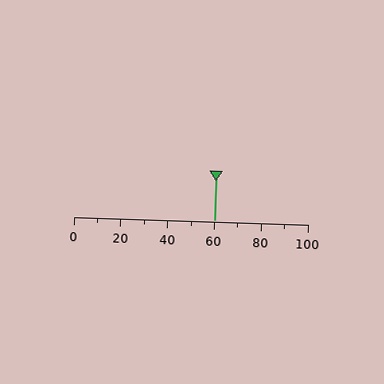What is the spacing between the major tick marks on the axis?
The major ticks are spaced 20 apart.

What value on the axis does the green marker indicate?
The marker indicates approximately 60.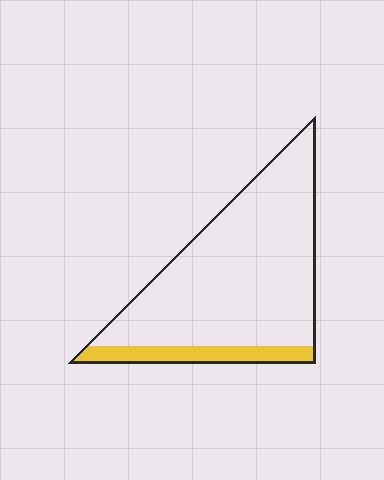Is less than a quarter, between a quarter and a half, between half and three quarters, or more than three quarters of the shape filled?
Less than a quarter.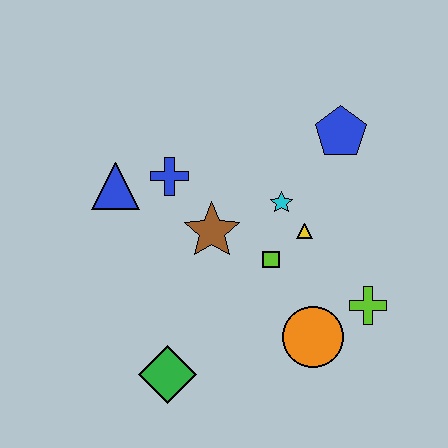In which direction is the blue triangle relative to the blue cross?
The blue triangle is to the left of the blue cross.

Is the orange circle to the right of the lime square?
Yes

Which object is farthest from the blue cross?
The lime cross is farthest from the blue cross.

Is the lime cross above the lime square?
No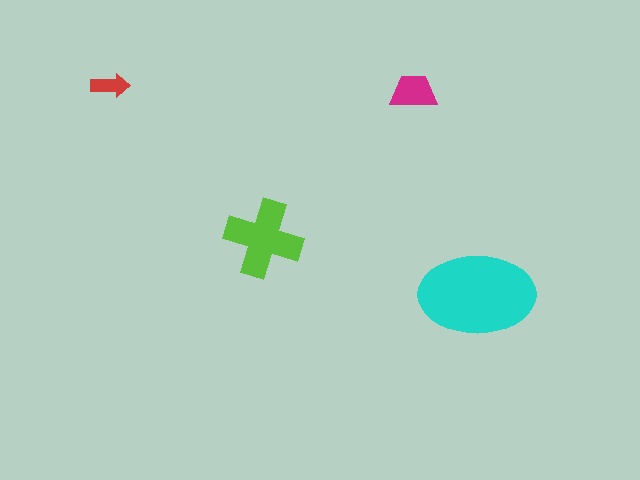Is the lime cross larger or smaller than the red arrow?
Larger.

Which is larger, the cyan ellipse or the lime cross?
The cyan ellipse.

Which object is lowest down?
The cyan ellipse is bottommost.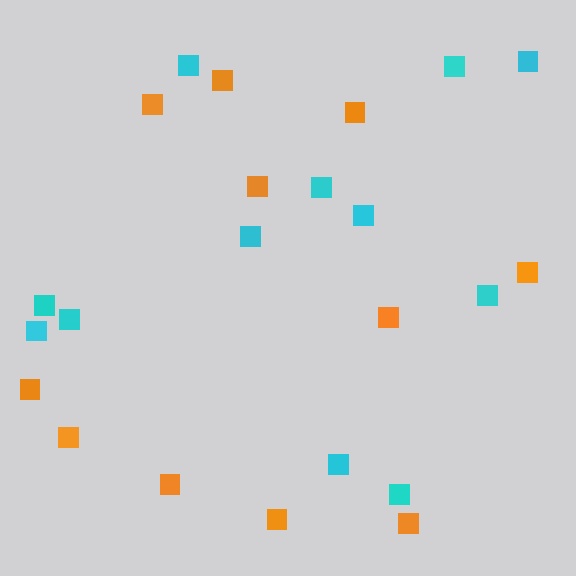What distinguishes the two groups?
There are 2 groups: one group of cyan squares (12) and one group of orange squares (11).